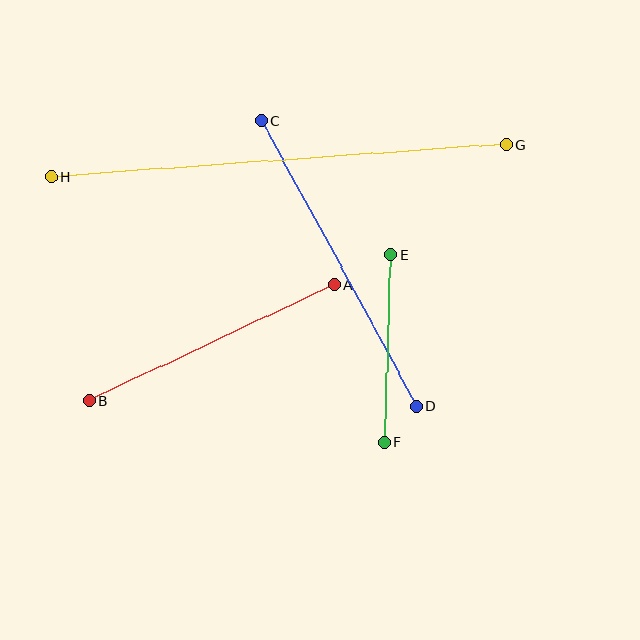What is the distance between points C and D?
The distance is approximately 325 pixels.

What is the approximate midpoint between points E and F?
The midpoint is at approximately (387, 348) pixels.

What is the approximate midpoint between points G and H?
The midpoint is at approximately (279, 161) pixels.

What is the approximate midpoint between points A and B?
The midpoint is at approximately (212, 343) pixels.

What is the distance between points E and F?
The distance is approximately 188 pixels.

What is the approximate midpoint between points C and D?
The midpoint is at approximately (339, 263) pixels.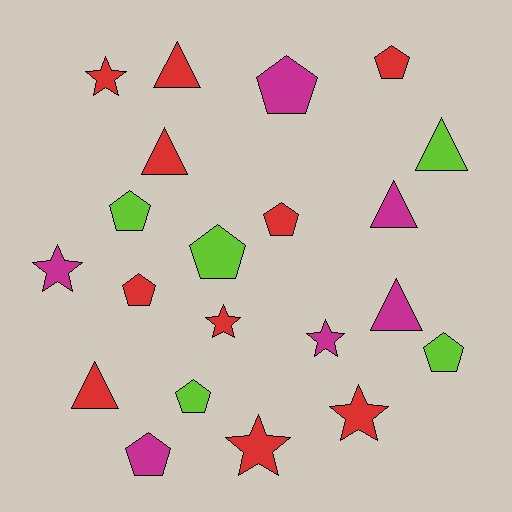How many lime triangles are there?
There is 1 lime triangle.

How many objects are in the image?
There are 21 objects.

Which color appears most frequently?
Red, with 10 objects.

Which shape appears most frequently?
Pentagon, with 9 objects.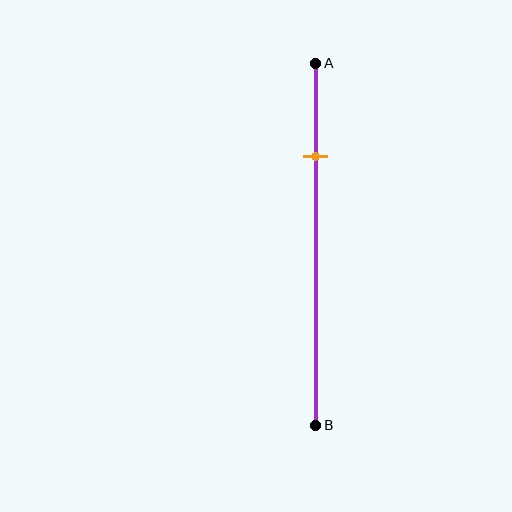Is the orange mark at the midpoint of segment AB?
No, the mark is at about 25% from A, not at the 50% midpoint.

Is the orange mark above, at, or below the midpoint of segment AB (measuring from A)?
The orange mark is above the midpoint of segment AB.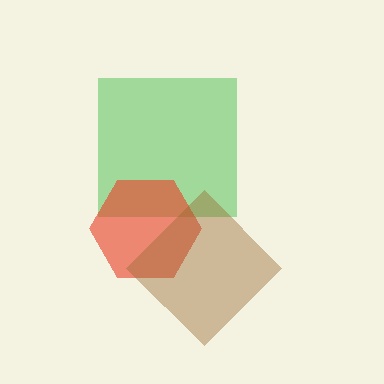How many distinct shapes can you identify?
There are 3 distinct shapes: a green square, a red hexagon, a brown diamond.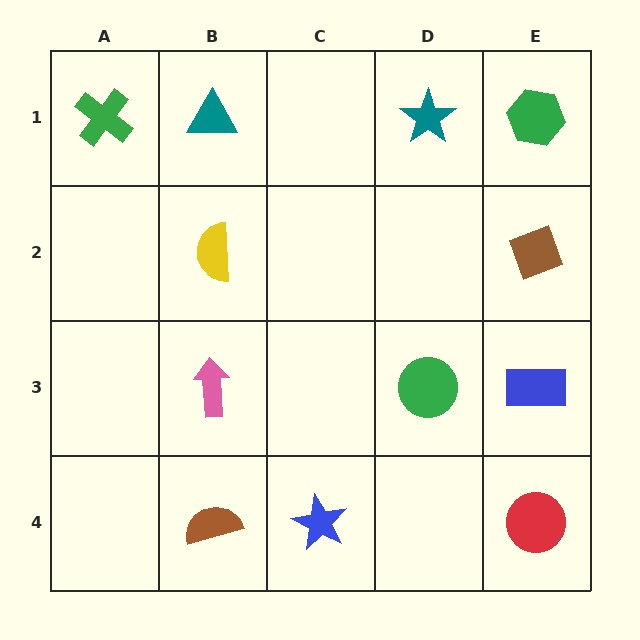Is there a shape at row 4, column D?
No, that cell is empty.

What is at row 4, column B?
A brown semicircle.